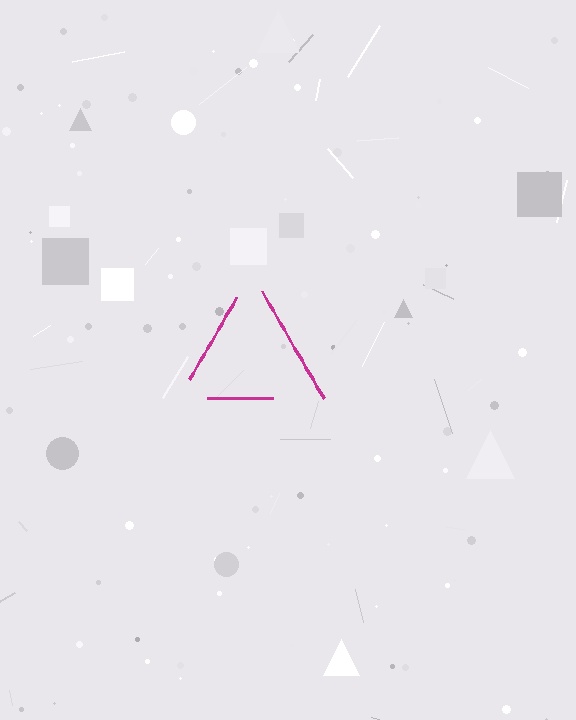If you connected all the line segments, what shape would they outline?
They would outline a triangle.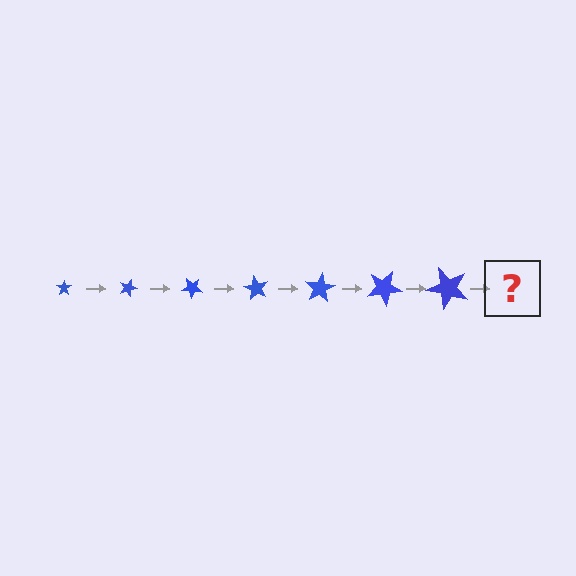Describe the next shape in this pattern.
It should be a star, larger than the previous one and rotated 140 degrees from the start.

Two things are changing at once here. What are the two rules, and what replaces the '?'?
The two rules are that the star grows larger each step and it rotates 20 degrees each step. The '?' should be a star, larger than the previous one and rotated 140 degrees from the start.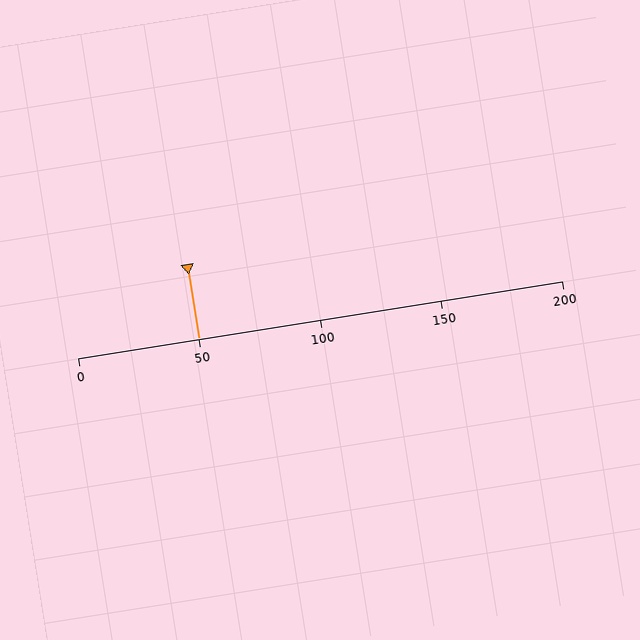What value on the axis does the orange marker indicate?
The marker indicates approximately 50.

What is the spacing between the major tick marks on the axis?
The major ticks are spaced 50 apart.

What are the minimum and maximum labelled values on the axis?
The axis runs from 0 to 200.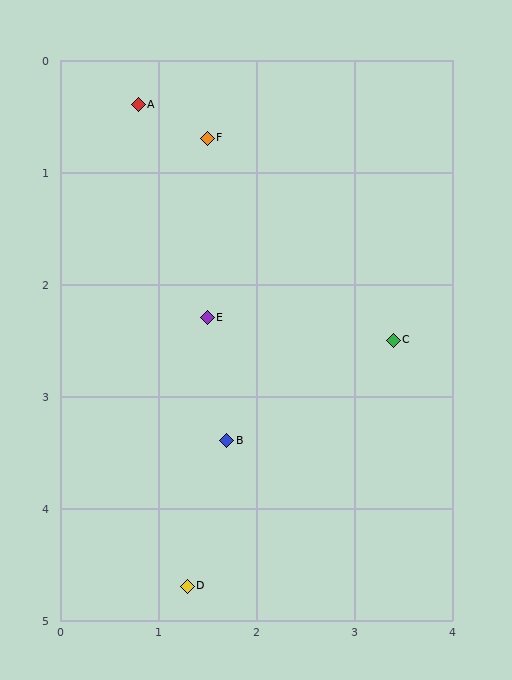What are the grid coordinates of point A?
Point A is at approximately (0.8, 0.4).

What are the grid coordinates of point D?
Point D is at approximately (1.3, 4.7).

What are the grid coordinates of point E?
Point E is at approximately (1.5, 2.3).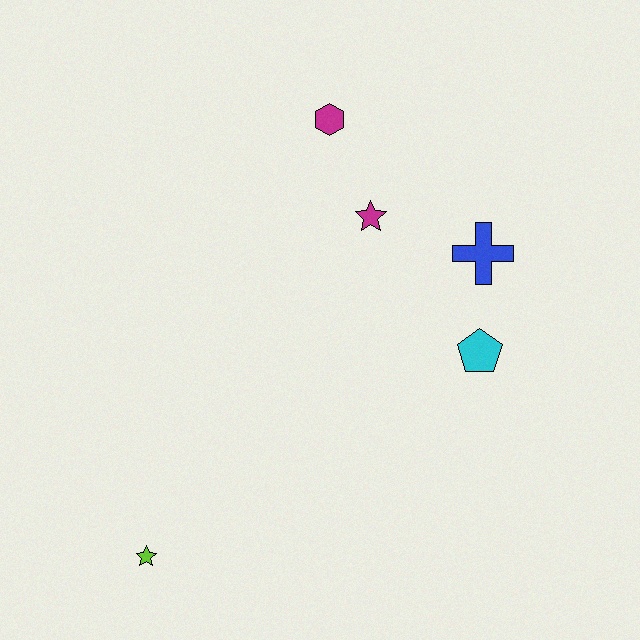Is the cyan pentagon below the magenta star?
Yes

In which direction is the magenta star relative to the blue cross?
The magenta star is to the left of the blue cross.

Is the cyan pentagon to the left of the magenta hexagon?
No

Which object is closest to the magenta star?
The magenta hexagon is closest to the magenta star.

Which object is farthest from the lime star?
The magenta hexagon is farthest from the lime star.